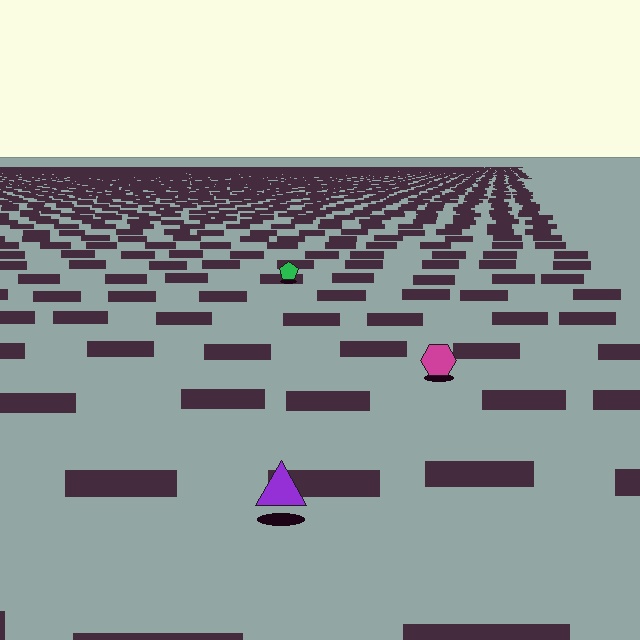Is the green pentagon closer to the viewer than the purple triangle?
No. The purple triangle is closer — you can tell from the texture gradient: the ground texture is coarser near it.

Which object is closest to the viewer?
The purple triangle is closest. The texture marks near it are larger and more spread out.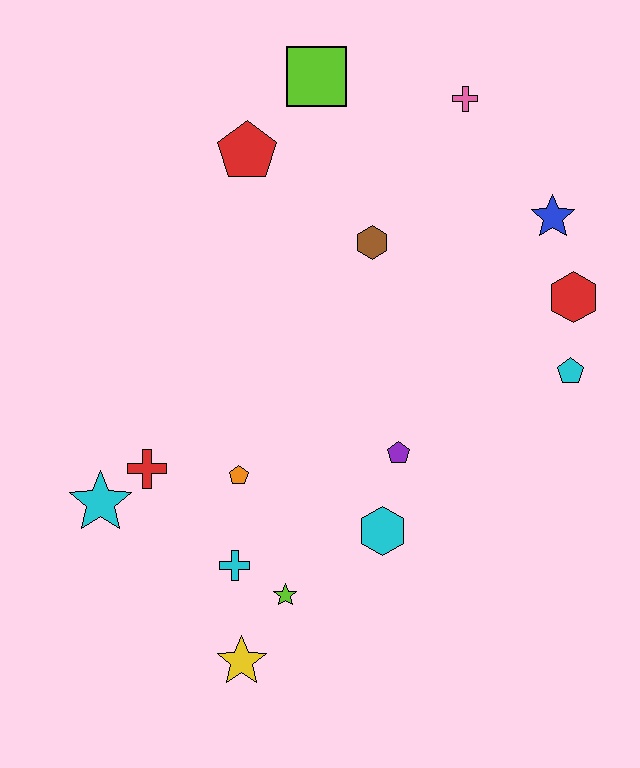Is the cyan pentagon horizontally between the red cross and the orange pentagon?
No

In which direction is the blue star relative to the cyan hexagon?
The blue star is above the cyan hexagon.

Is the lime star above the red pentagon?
No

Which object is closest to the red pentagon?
The lime square is closest to the red pentagon.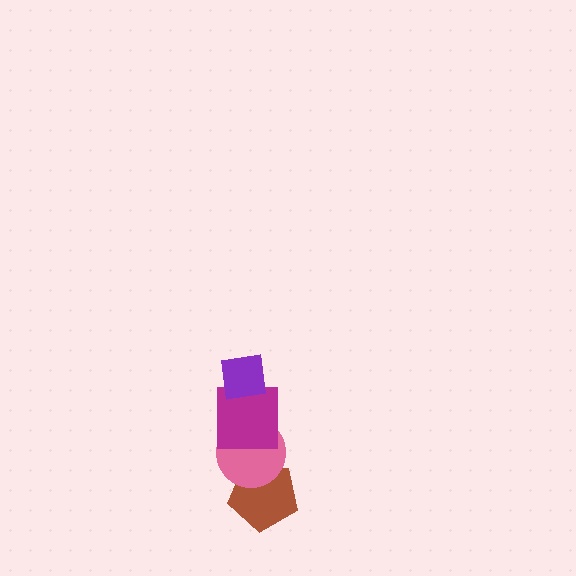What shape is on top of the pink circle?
The magenta square is on top of the pink circle.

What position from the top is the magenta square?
The magenta square is 2nd from the top.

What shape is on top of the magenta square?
The purple square is on top of the magenta square.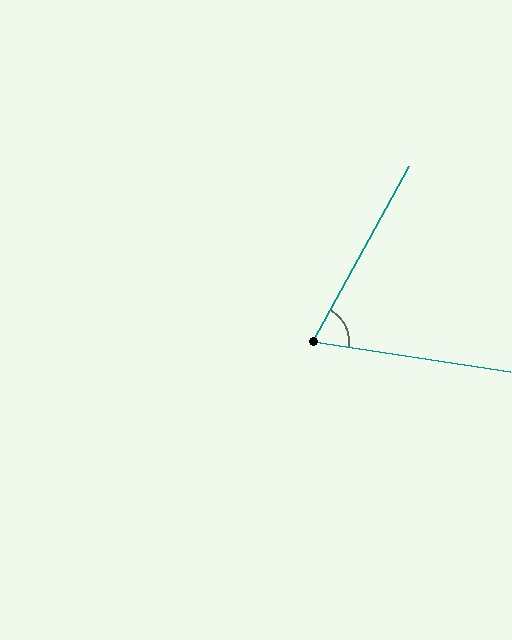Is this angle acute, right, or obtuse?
It is acute.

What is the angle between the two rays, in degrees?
Approximately 70 degrees.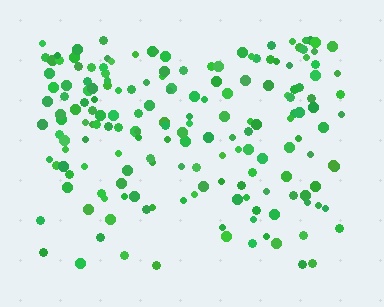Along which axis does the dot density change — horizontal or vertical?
Vertical.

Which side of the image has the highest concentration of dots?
The top.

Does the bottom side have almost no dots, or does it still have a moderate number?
Still a moderate number, just noticeably fewer than the top.